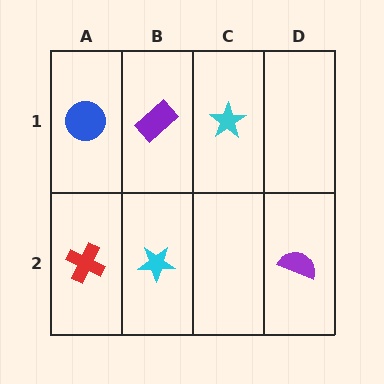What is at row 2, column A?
A red cross.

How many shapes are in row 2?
3 shapes.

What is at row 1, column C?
A cyan star.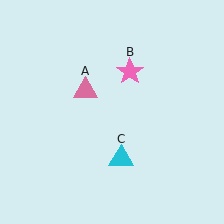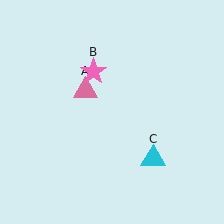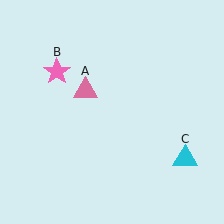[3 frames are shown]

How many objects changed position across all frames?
2 objects changed position: pink star (object B), cyan triangle (object C).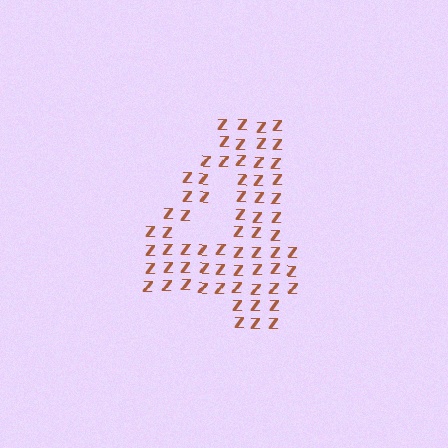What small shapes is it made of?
It is made of small letter Z's.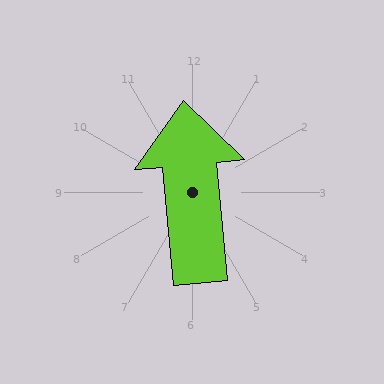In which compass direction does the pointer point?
North.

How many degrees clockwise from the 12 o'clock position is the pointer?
Approximately 355 degrees.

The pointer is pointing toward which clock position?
Roughly 12 o'clock.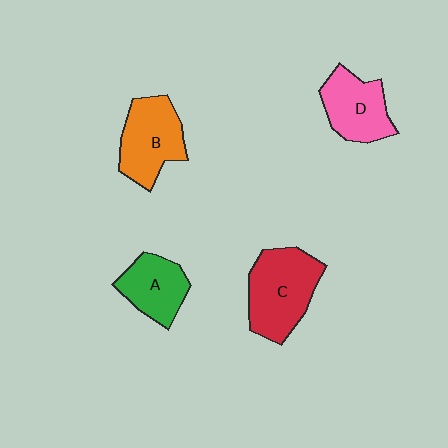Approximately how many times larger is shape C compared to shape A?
Approximately 1.5 times.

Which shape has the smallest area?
Shape A (green).